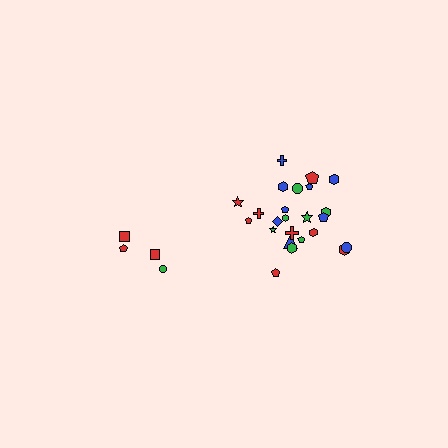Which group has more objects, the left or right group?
The right group.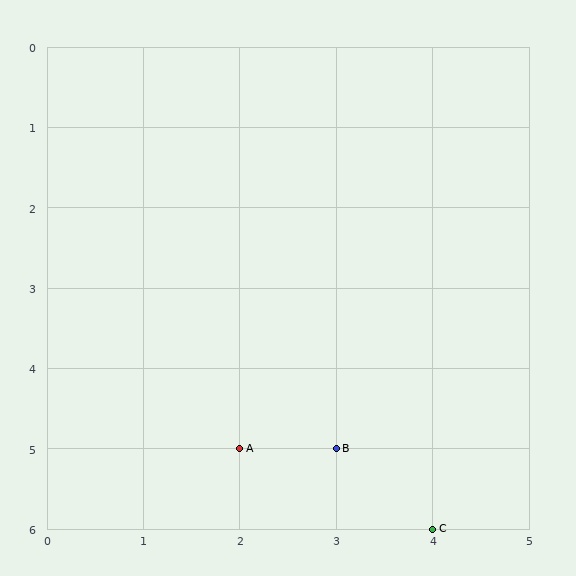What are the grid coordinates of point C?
Point C is at grid coordinates (4, 6).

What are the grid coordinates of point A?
Point A is at grid coordinates (2, 5).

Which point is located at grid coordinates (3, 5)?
Point B is at (3, 5).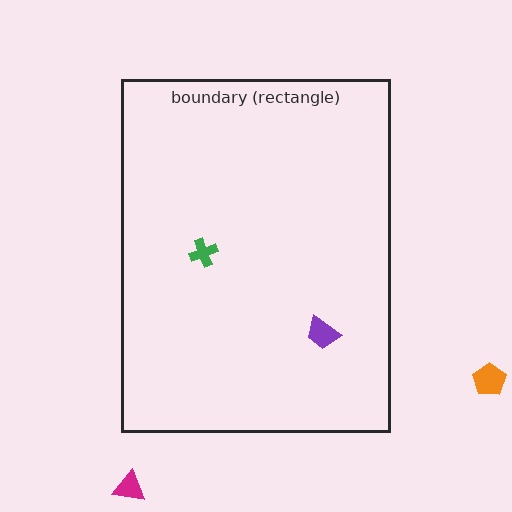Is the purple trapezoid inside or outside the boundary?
Inside.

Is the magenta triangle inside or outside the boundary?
Outside.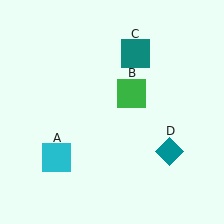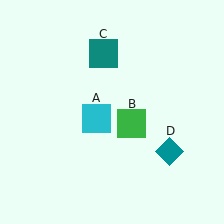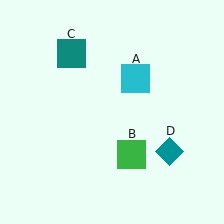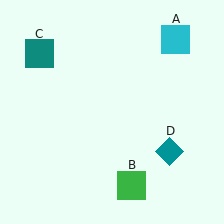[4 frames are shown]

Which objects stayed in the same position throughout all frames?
Teal diamond (object D) remained stationary.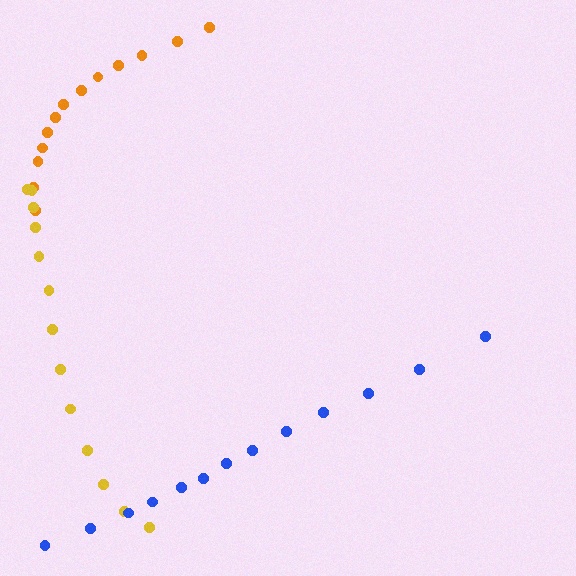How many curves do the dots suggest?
There are 3 distinct paths.